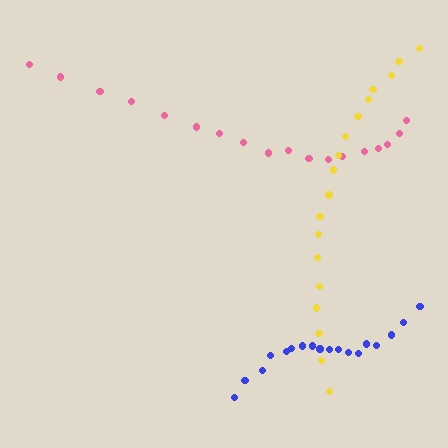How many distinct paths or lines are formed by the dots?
There are 3 distinct paths.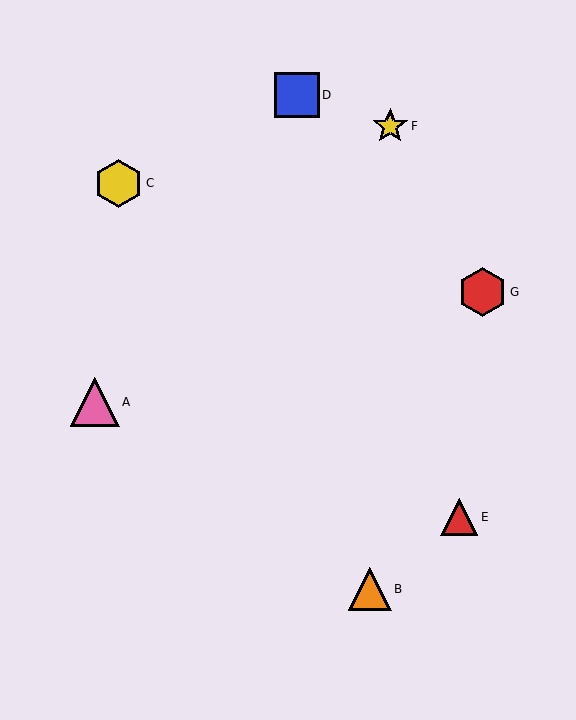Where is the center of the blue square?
The center of the blue square is at (297, 95).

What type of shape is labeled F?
Shape F is a yellow star.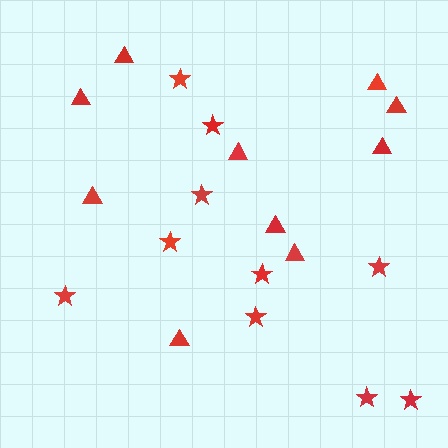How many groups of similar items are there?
There are 2 groups: one group of triangles (10) and one group of stars (10).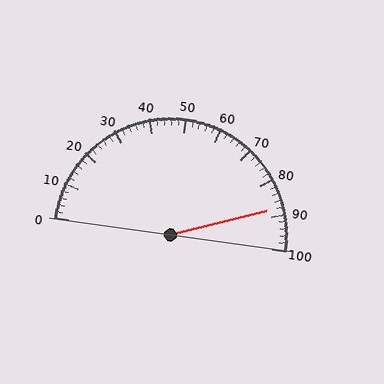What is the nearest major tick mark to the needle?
The nearest major tick mark is 90.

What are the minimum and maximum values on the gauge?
The gauge ranges from 0 to 100.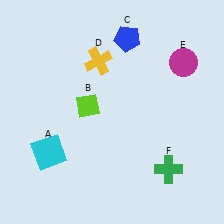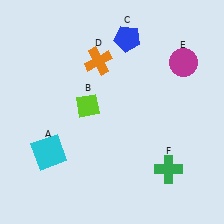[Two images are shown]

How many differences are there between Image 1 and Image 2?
There is 1 difference between the two images.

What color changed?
The cross (D) changed from yellow in Image 1 to orange in Image 2.